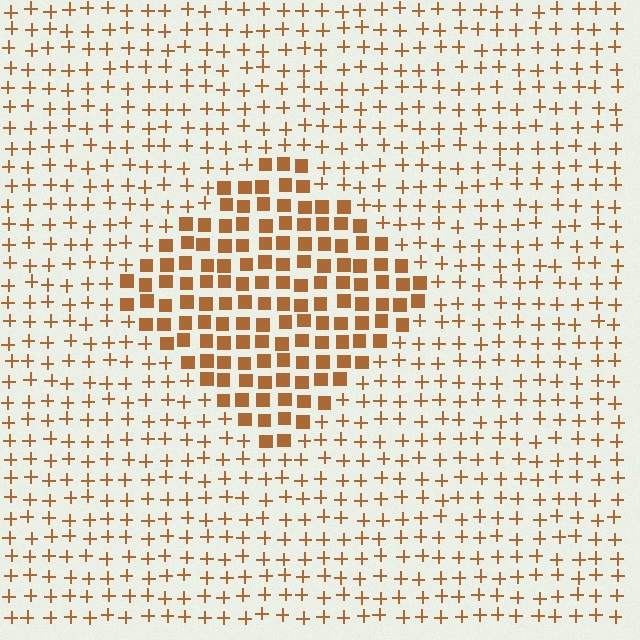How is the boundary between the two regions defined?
The boundary is defined by a change in element shape: squares inside vs. plus signs outside. All elements share the same color and spacing.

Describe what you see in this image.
The image is filled with small brown elements arranged in a uniform grid. A diamond-shaped region contains squares, while the surrounding area contains plus signs. The boundary is defined purely by the change in element shape.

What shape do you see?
I see a diamond.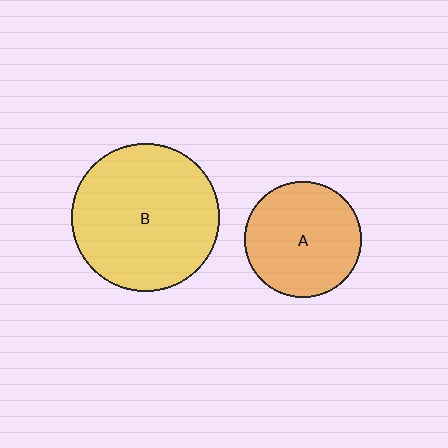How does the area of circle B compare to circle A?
Approximately 1.6 times.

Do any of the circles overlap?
No, none of the circles overlap.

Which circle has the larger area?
Circle B (yellow).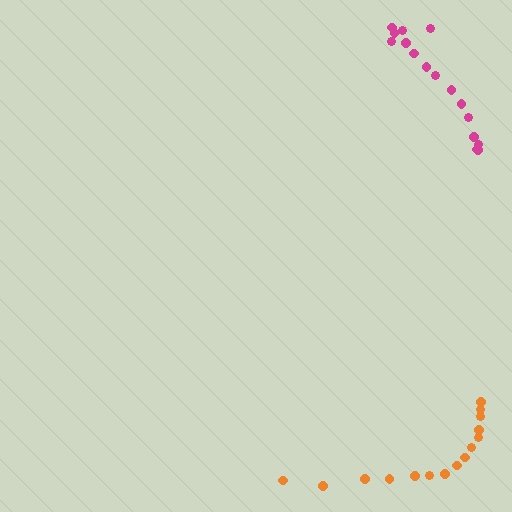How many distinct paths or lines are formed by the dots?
There are 2 distinct paths.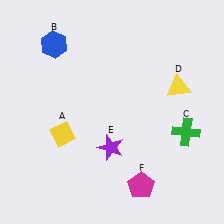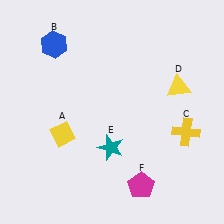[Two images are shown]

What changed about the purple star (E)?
In Image 1, E is purple. In Image 2, it changed to teal.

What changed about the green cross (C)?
In Image 1, C is green. In Image 2, it changed to yellow.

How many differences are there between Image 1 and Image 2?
There are 2 differences between the two images.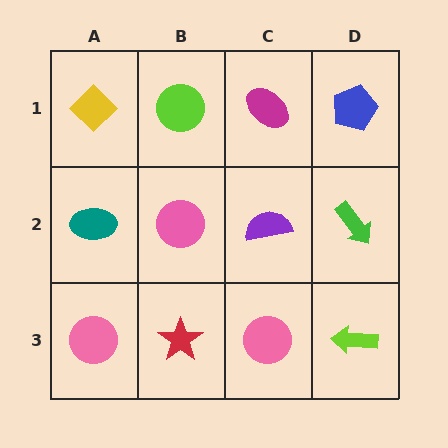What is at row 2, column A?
A teal ellipse.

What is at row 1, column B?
A lime circle.